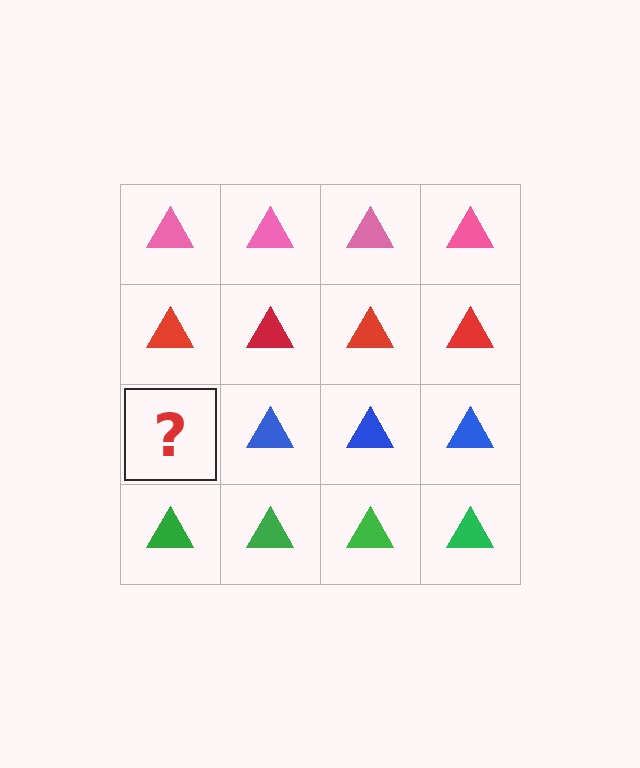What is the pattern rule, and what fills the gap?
The rule is that each row has a consistent color. The gap should be filled with a blue triangle.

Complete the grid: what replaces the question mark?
The question mark should be replaced with a blue triangle.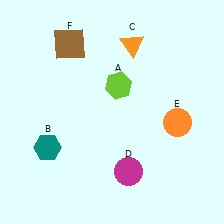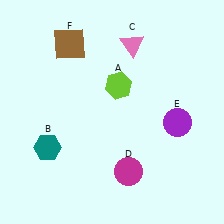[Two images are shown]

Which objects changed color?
C changed from orange to pink. E changed from orange to purple.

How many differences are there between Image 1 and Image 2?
There are 2 differences between the two images.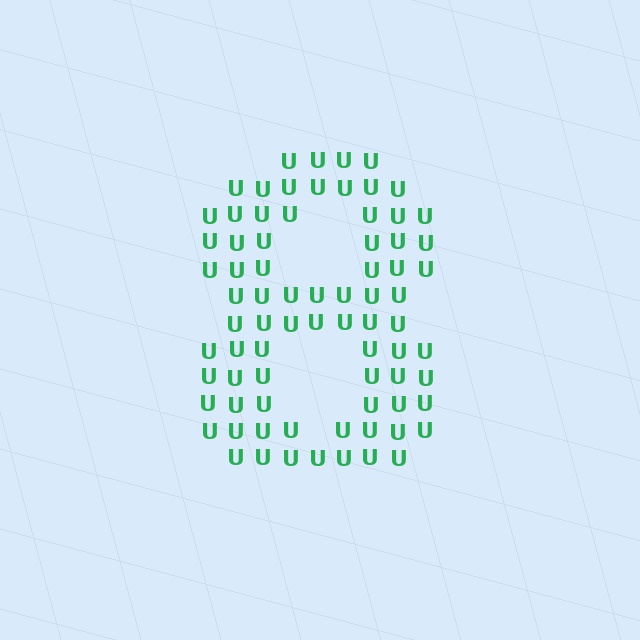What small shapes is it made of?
It is made of small letter U's.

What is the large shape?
The large shape is the digit 8.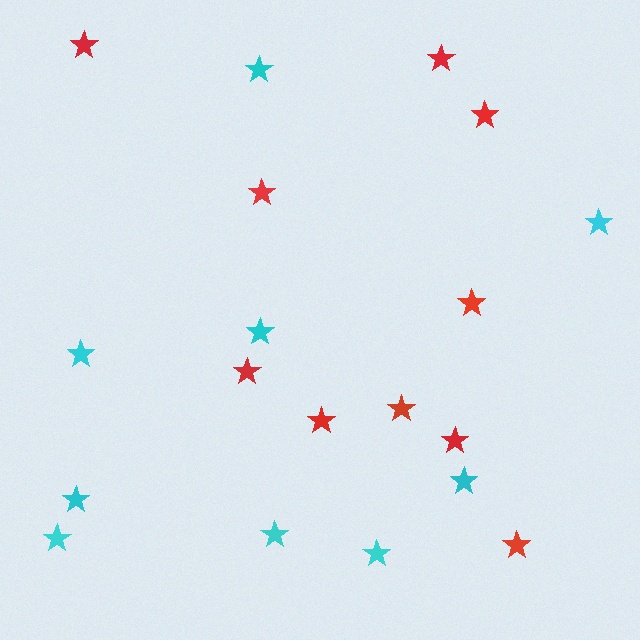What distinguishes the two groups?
There are 2 groups: one group of cyan stars (9) and one group of red stars (10).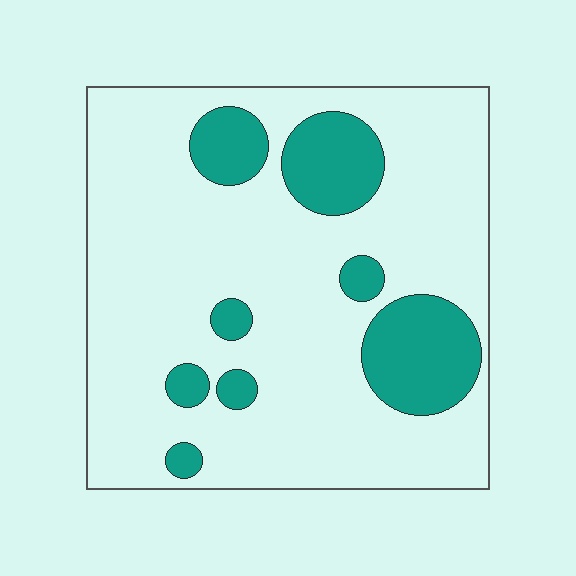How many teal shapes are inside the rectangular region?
8.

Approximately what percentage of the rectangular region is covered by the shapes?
Approximately 20%.